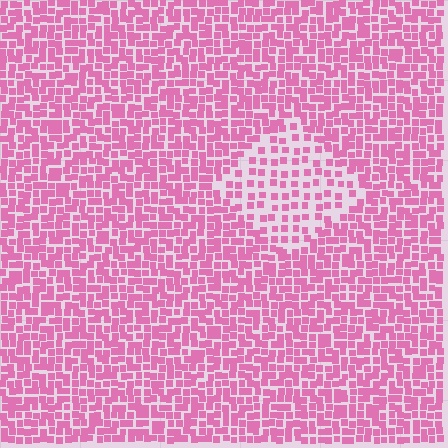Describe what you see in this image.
The image contains small pink elements arranged at two different densities. A diamond-shaped region is visible where the elements are less densely packed than the surrounding area.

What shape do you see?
I see a diamond.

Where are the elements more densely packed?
The elements are more densely packed outside the diamond boundary.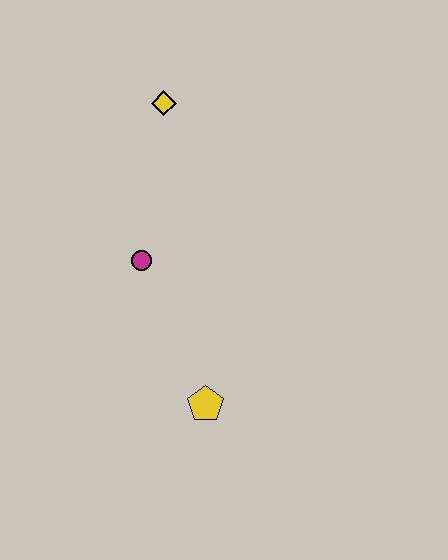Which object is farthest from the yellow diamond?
The yellow pentagon is farthest from the yellow diamond.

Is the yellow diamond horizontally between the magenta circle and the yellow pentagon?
Yes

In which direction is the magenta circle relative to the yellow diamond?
The magenta circle is below the yellow diamond.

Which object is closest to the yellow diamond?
The magenta circle is closest to the yellow diamond.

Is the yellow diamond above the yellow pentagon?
Yes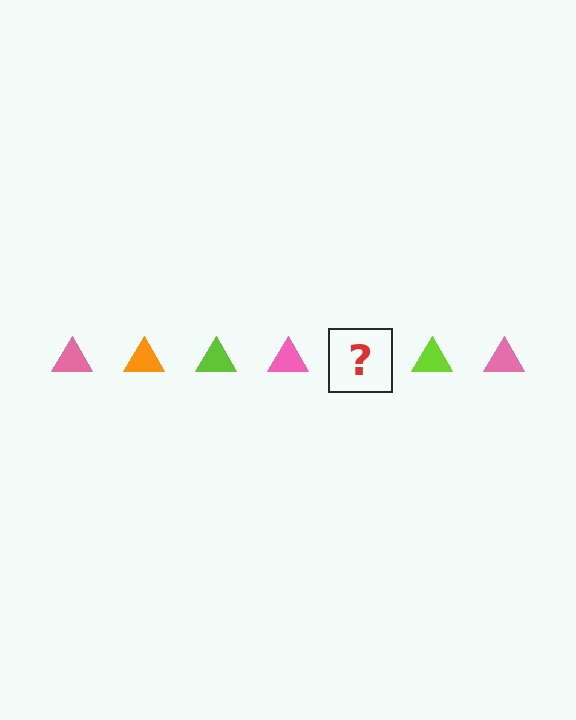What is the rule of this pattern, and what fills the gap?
The rule is that the pattern cycles through pink, orange, lime triangles. The gap should be filled with an orange triangle.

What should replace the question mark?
The question mark should be replaced with an orange triangle.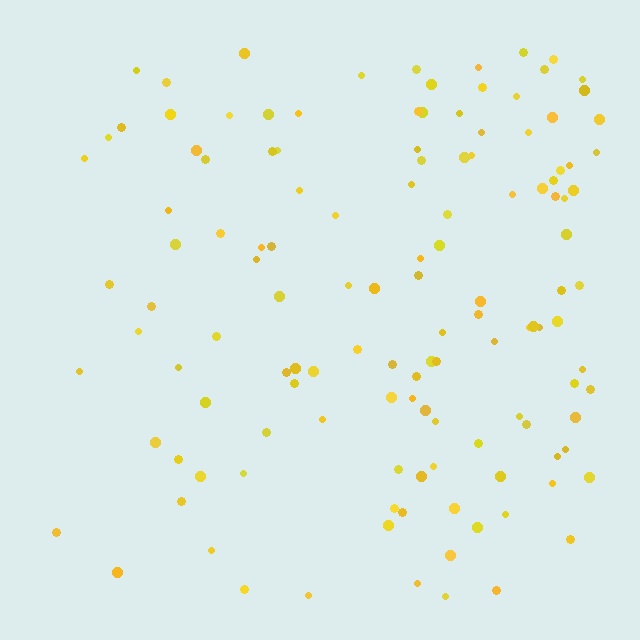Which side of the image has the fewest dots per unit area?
The left.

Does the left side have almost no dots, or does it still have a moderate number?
Still a moderate number, just noticeably fewer than the right.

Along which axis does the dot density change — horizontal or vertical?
Horizontal.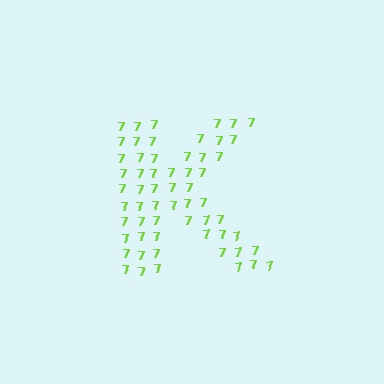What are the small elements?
The small elements are digit 7's.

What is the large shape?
The large shape is the letter K.